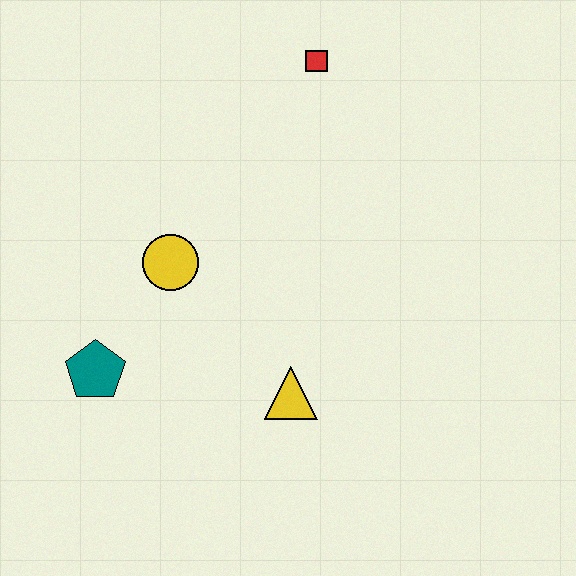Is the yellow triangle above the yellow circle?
No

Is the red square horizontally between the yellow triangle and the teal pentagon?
No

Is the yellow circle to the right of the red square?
No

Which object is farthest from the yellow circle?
The red square is farthest from the yellow circle.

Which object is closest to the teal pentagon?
The yellow circle is closest to the teal pentagon.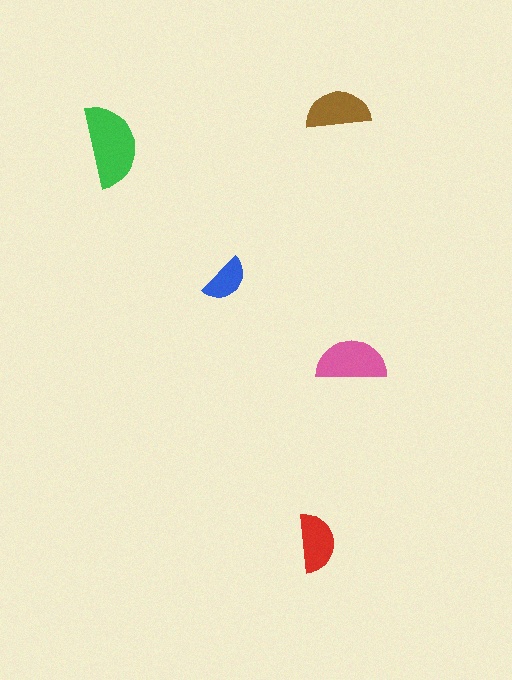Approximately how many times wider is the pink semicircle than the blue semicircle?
About 1.5 times wider.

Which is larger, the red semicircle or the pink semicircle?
The pink one.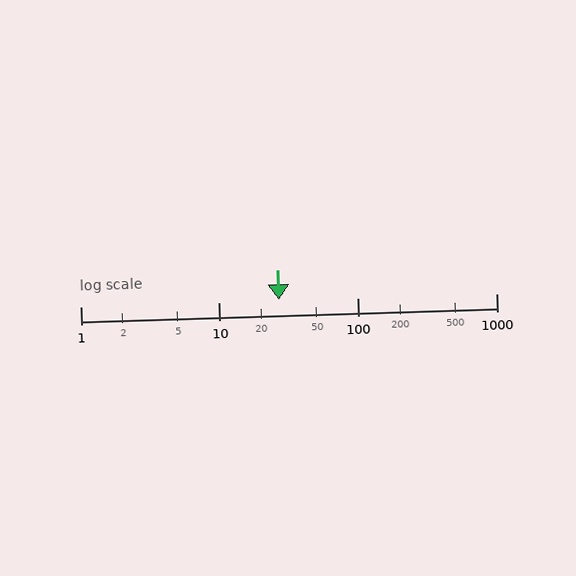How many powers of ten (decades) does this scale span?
The scale spans 3 decades, from 1 to 1000.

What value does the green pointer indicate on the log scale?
The pointer indicates approximately 27.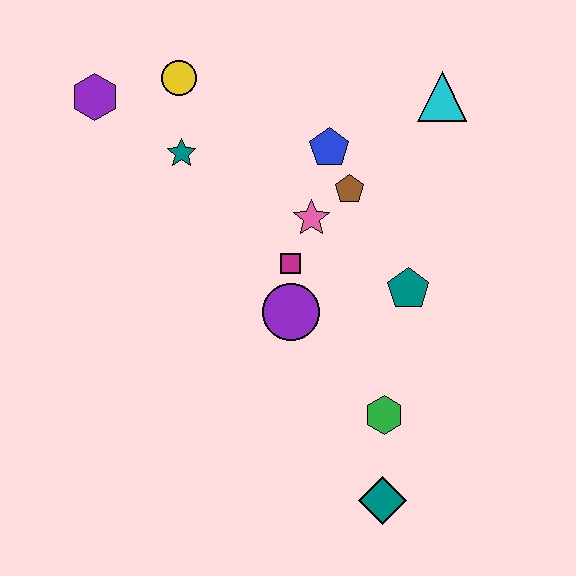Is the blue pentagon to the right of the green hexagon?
No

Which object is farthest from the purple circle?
The purple hexagon is farthest from the purple circle.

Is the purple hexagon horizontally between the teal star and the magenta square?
No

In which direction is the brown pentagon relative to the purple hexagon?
The brown pentagon is to the right of the purple hexagon.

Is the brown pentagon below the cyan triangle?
Yes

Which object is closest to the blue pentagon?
The brown pentagon is closest to the blue pentagon.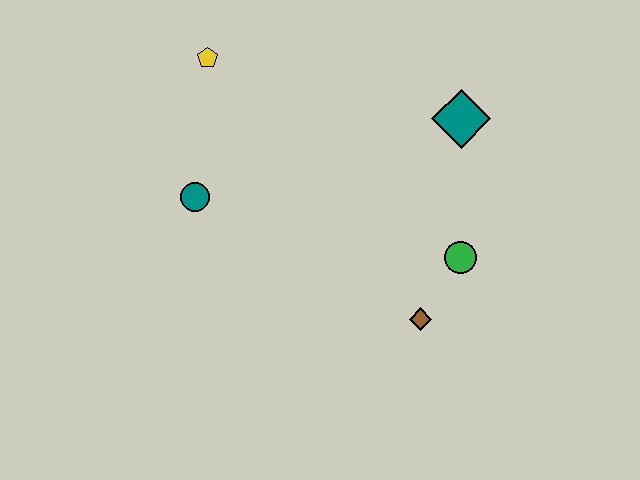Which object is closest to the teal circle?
The yellow pentagon is closest to the teal circle.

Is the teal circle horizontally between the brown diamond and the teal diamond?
No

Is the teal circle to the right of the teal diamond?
No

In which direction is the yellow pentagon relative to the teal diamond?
The yellow pentagon is to the left of the teal diamond.